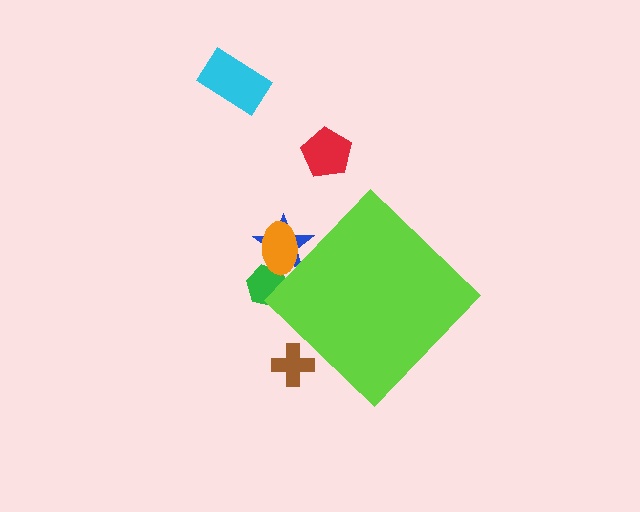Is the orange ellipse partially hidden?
Yes, the orange ellipse is partially hidden behind the lime diamond.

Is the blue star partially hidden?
Yes, the blue star is partially hidden behind the lime diamond.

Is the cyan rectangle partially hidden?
No, the cyan rectangle is fully visible.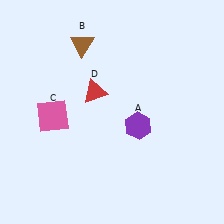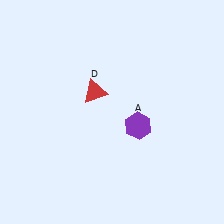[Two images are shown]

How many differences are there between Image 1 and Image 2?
There are 2 differences between the two images.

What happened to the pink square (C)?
The pink square (C) was removed in Image 2. It was in the bottom-left area of Image 1.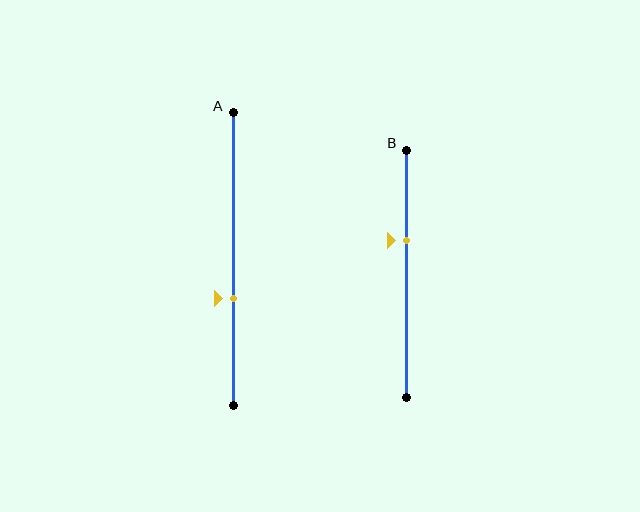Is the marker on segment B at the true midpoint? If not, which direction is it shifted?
No, the marker on segment B is shifted upward by about 14% of the segment length.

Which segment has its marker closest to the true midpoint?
Segment A has its marker closest to the true midpoint.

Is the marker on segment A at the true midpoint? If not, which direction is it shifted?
No, the marker on segment A is shifted downward by about 13% of the segment length.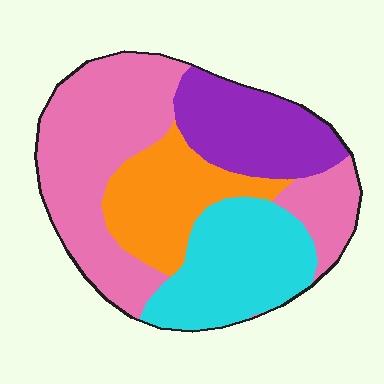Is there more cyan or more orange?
Cyan.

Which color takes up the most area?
Pink, at roughly 40%.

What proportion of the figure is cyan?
Cyan takes up between a sixth and a third of the figure.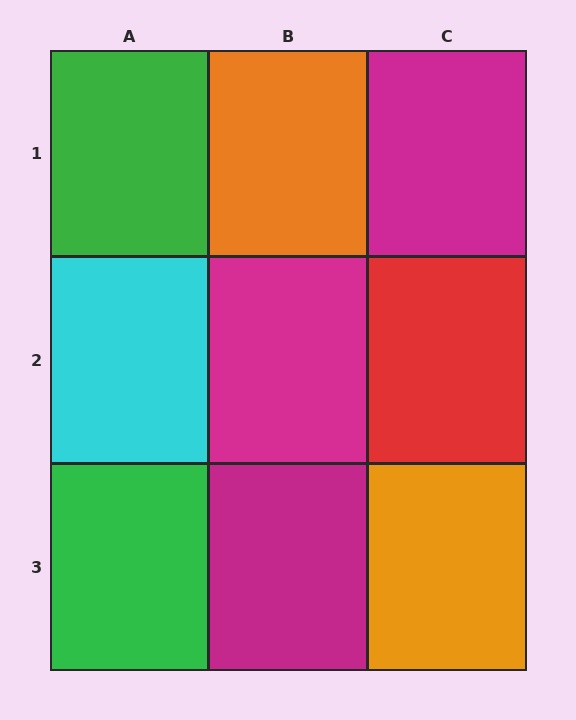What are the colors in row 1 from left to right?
Green, orange, magenta.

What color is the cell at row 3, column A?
Green.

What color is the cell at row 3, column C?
Orange.